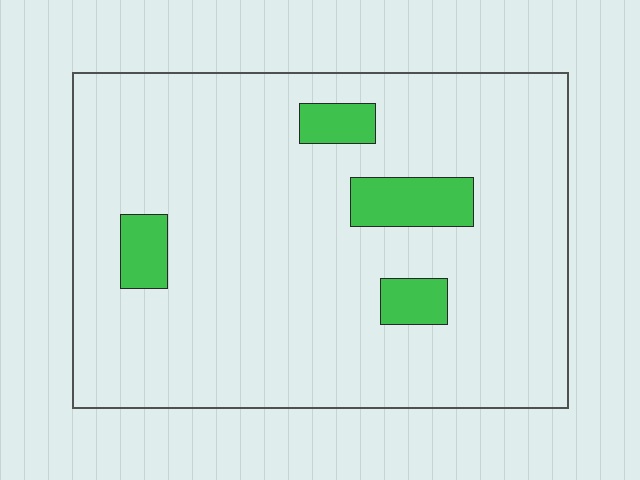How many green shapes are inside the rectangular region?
4.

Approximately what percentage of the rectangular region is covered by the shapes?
Approximately 10%.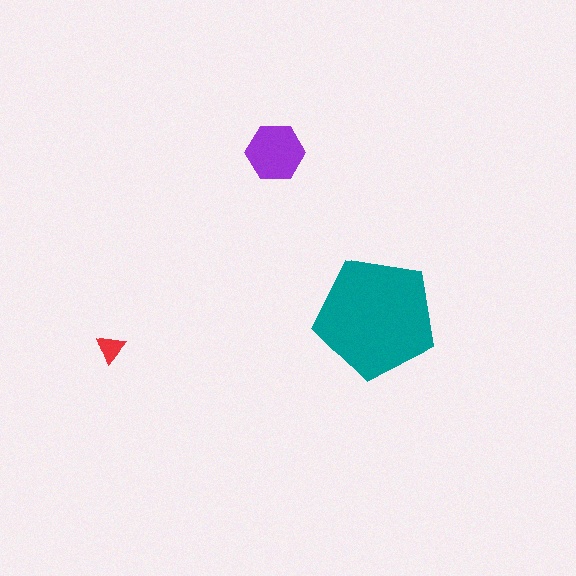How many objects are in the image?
There are 3 objects in the image.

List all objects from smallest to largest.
The red triangle, the purple hexagon, the teal pentagon.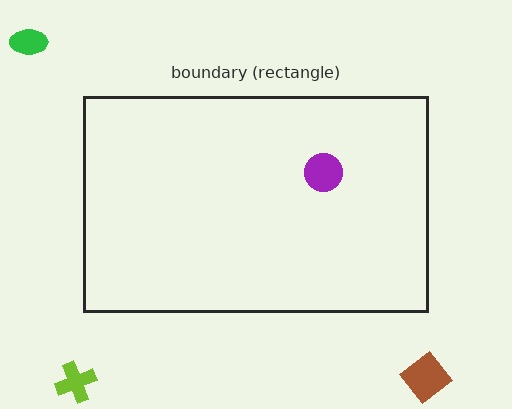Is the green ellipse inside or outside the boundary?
Outside.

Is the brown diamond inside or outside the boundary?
Outside.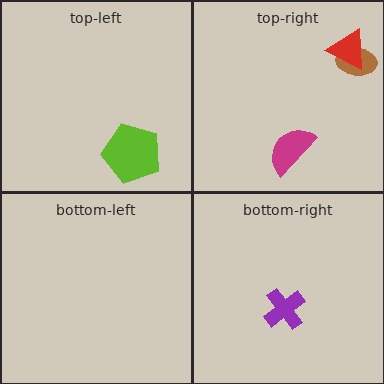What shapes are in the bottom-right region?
The purple cross.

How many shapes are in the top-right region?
3.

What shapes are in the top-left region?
The lime pentagon.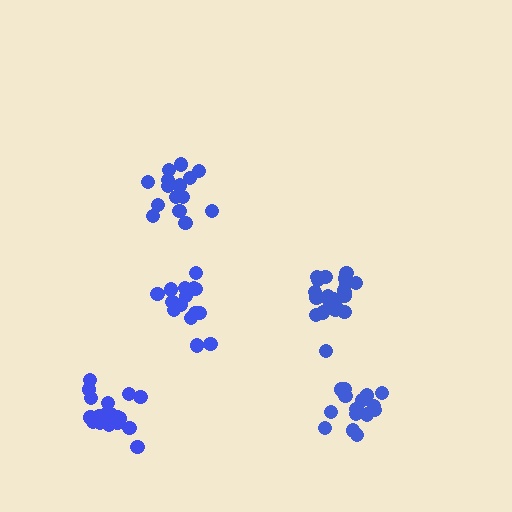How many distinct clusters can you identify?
There are 5 distinct clusters.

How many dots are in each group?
Group 1: 20 dots, Group 2: 15 dots, Group 3: 21 dots, Group 4: 15 dots, Group 5: 16 dots (87 total).